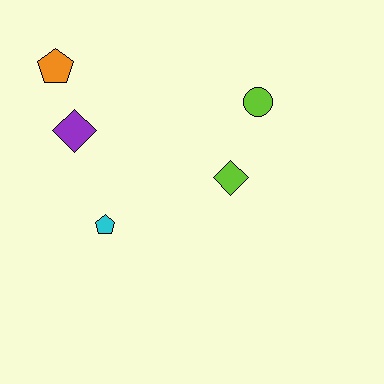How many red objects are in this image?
There are no red objects.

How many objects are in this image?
There are 5 objects.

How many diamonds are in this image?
There are 2 diamonds.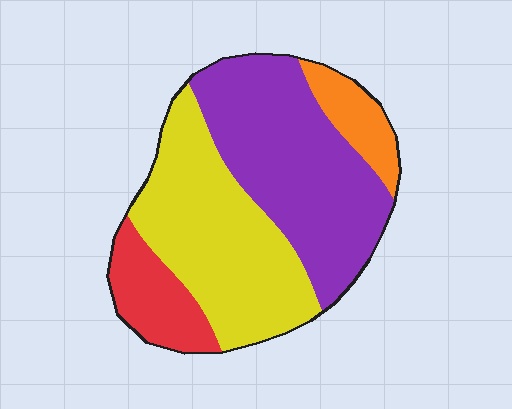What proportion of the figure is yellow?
Yellow takes up about three eighths (3/8) of the figure.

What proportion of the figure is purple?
Purple takes up between a third and a half of the figure.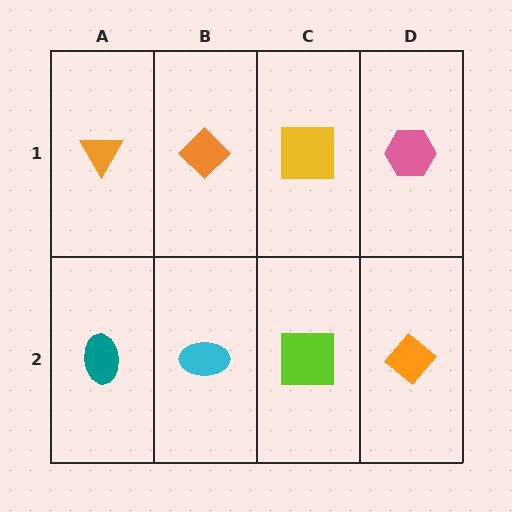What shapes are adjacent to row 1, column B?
A cyan ellipse (row 2, column B), an orange triangle (row 1, column A), a yellow square (row 1, column C).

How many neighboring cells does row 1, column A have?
2.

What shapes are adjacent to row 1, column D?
An orange diamond (row 2, column D), a yellow square (row 1, column C).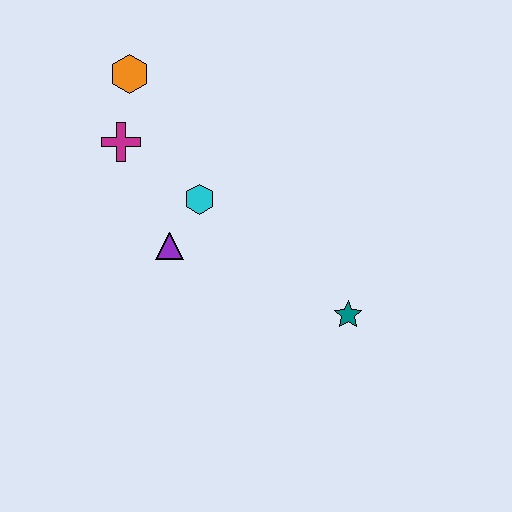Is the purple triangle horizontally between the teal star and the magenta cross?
Yes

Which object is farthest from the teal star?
The orange hexagon is farthest from the teal star.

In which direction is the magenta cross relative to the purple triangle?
The magenta cross is above the purple triangle.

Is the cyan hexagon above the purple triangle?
Yes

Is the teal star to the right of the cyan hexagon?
Yes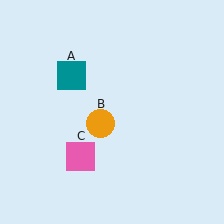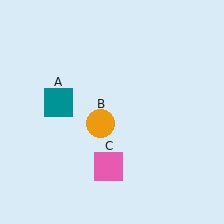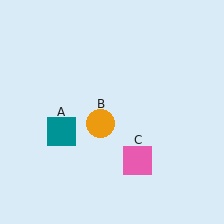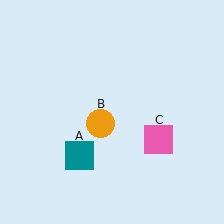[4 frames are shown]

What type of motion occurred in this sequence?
The teal square (object A), pink square (object C) rotated counterclockwise around the center of the scene.